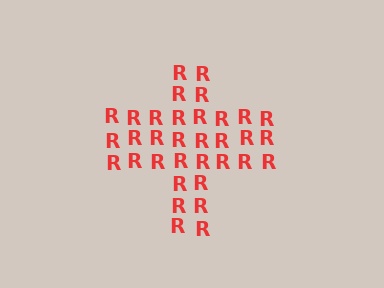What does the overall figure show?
The overall figure shows a cross.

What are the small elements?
The small elements are letter R's.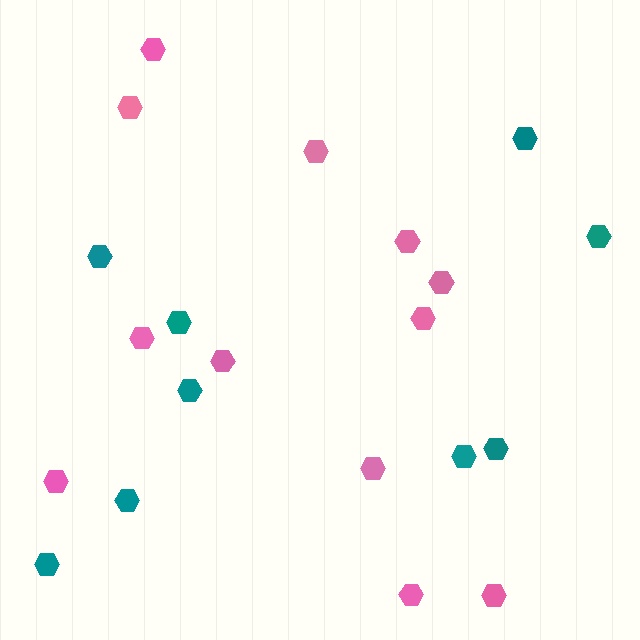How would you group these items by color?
There are 2 groups: one group of pink hexagons (12) and one group of teal hexagons (9).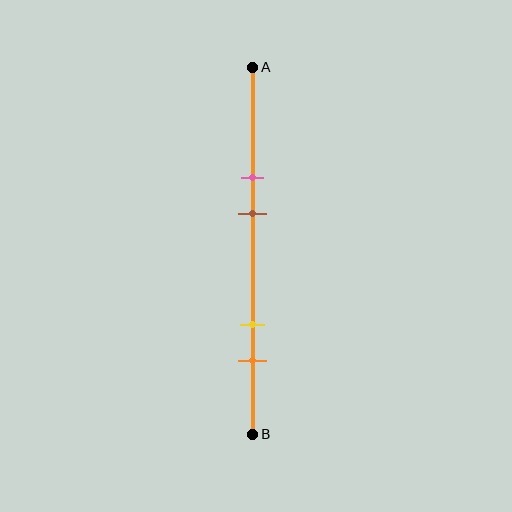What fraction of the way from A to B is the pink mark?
The pink mark is approximately 30% (0.3) of the way from A to B.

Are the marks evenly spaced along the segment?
No, the marks are not evenly spaced.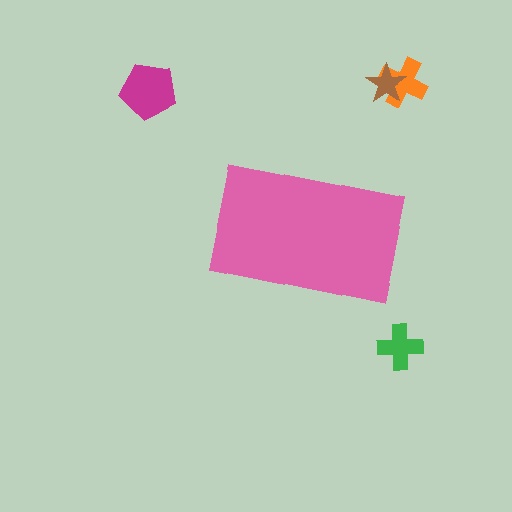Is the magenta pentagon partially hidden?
No, the magenta pentagon is fully visible.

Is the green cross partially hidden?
No, the green cross is fully visible.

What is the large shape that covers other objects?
A pink rectangle.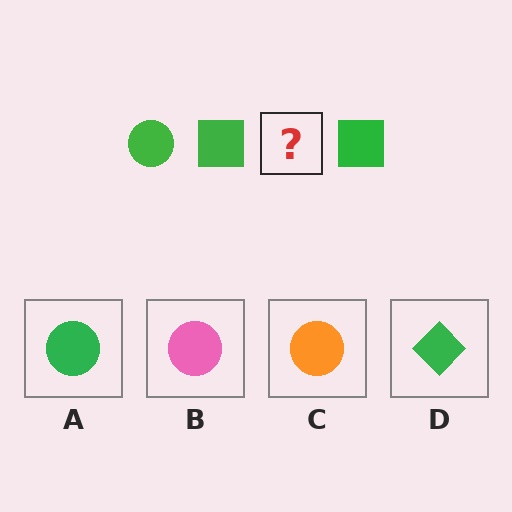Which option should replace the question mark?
Option A.